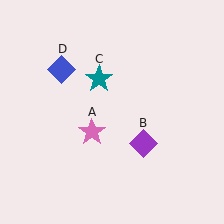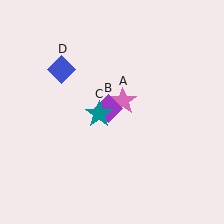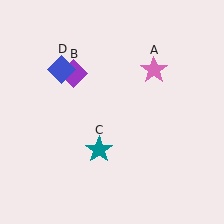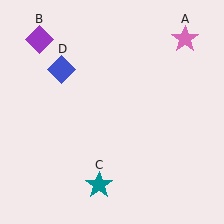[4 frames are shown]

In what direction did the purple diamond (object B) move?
The purple diamond (object B) moved up and to the left.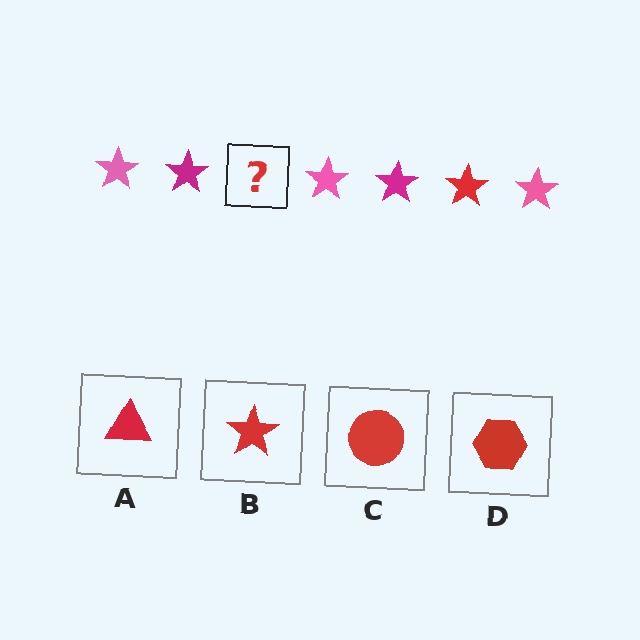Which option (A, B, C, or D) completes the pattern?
B.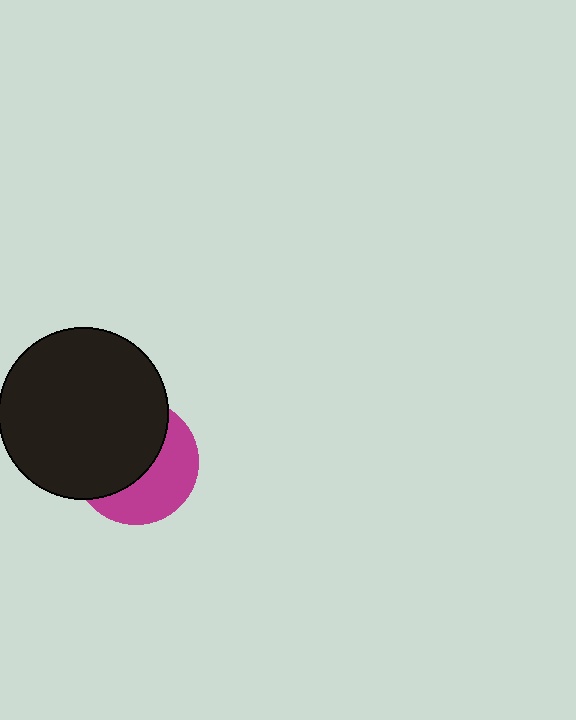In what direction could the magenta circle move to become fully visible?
The magenta circle could move toward the lower-right. That would shift it out from behind the black circle entirely.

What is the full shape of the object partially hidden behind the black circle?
The partially hidden object is a magenta circle.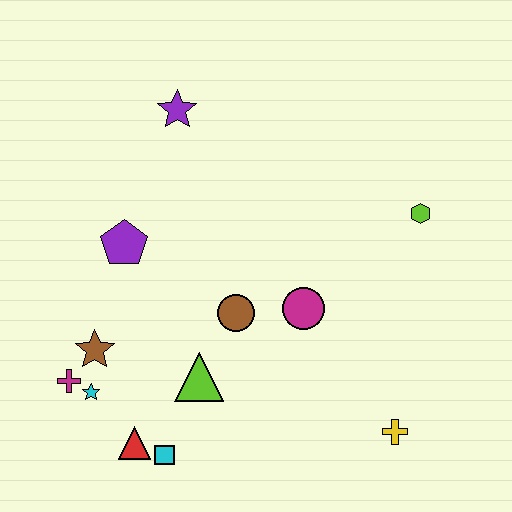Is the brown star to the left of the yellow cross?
Yes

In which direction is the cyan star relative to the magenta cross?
The cyan star is to the right of the magenta cross.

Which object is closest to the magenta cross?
The cyan star is closest to the magenta cross.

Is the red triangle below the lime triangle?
Yes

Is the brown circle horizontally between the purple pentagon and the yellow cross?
Yes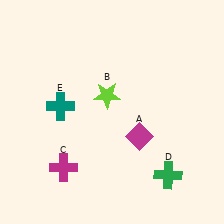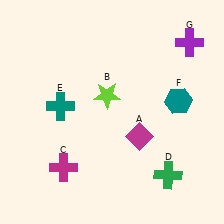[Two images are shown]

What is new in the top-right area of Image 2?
A teal hexagon (F) was added in the top-right area of Image 2.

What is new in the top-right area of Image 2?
A purple cross (G) was added in the top-right area of Image 2.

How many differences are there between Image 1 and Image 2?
There are 2 differences between the two images.